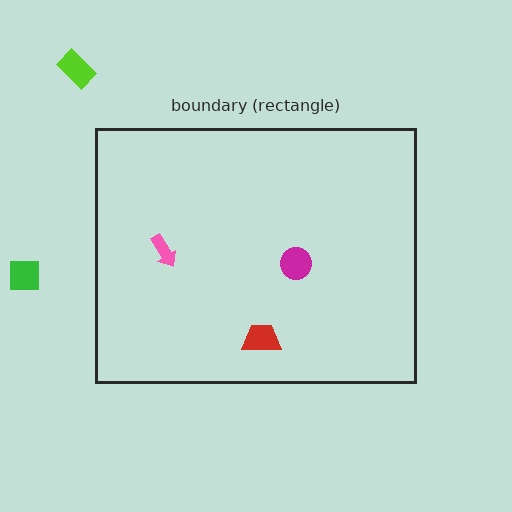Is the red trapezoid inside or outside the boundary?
Inside.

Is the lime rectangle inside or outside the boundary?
Outside.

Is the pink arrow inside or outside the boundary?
Inside.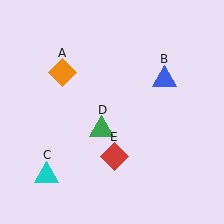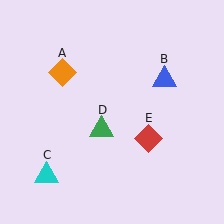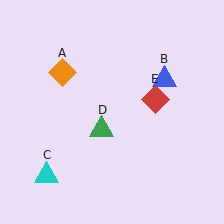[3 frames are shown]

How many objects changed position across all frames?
1 object changed position: red diamond (object E).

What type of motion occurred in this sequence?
The red diamond (object E) rotated counterclockwise around the center of the scene.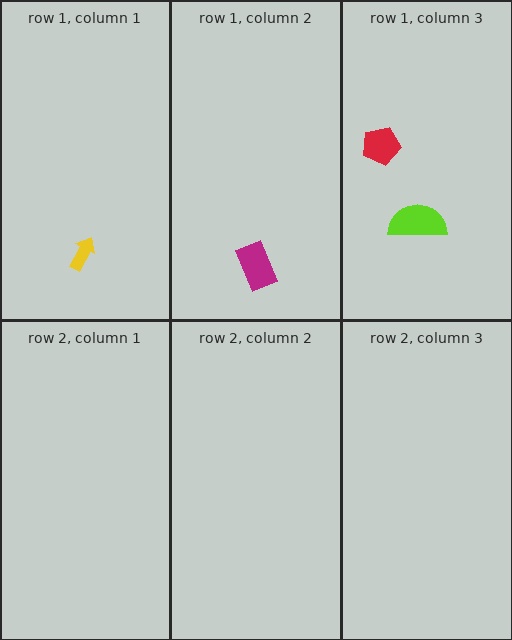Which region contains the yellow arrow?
The row 1, column 1 region.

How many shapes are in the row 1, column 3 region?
2.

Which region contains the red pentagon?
The row 1, column 3 region.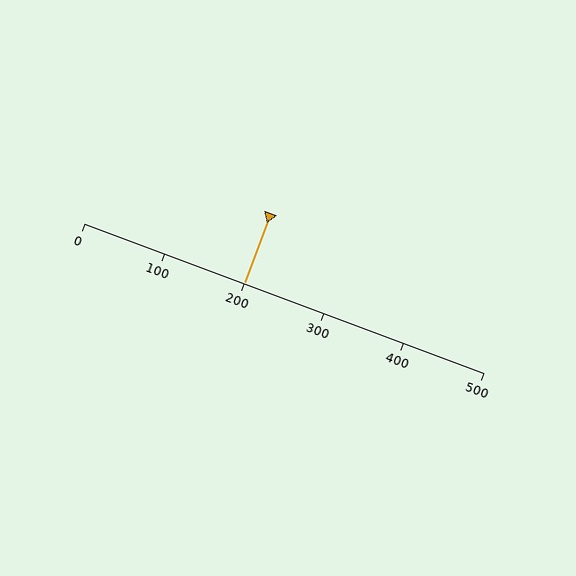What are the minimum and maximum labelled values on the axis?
The axis runs from 0 to 500.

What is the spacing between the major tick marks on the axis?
The major ticks are spaced 100 apart.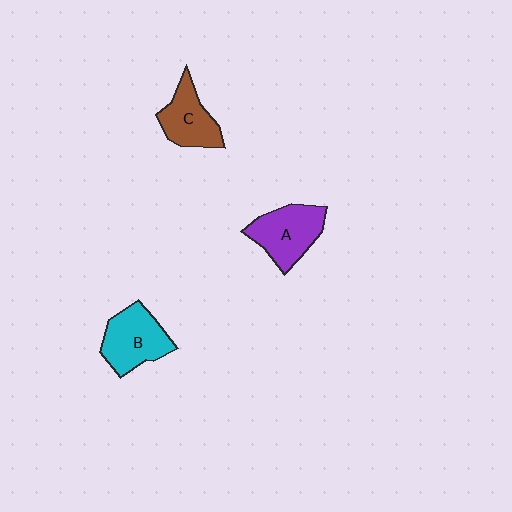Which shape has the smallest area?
Shape C (brown).